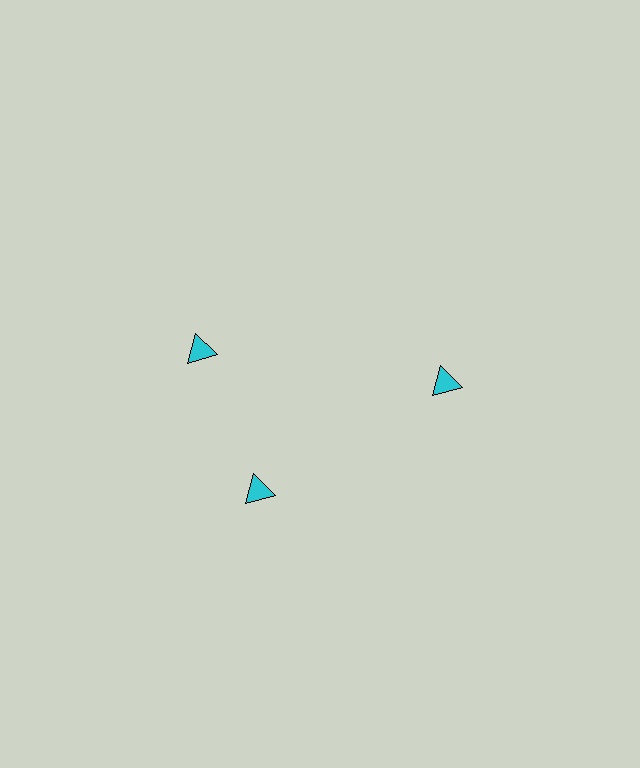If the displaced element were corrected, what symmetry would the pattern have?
It would have 3-fold rotational symmetry — the pattern would map onto itself every 120 degrees.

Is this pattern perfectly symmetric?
No. The 3 cyan triangles are arranged in a ring, but one element near the 11 o'clock position is rotated out of alignment along the ring, breaking the 3-fold rotational symmetry.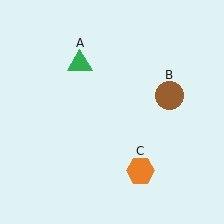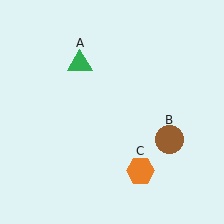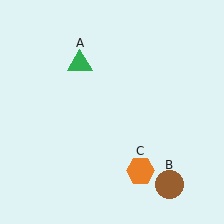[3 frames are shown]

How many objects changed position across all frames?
1 object changed position: brown circle (object B).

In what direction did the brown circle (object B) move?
The brown circle (object B) moved down.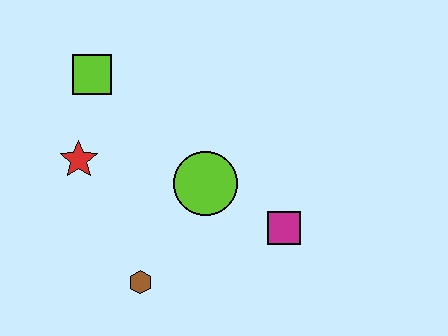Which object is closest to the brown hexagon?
The lime circle is closest to the brown hexagon.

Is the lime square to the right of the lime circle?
No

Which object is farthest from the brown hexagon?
The lime square is farthest from the brown hexagon.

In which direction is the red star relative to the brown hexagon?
The red star is above the brown hexagon.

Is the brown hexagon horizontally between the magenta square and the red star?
Yes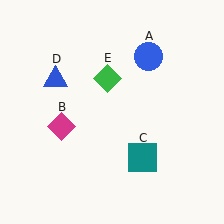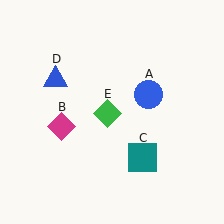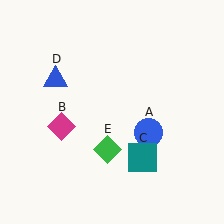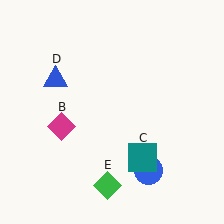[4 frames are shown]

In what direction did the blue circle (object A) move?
The blue circle (object A) moved down.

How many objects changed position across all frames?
2 objects changed position: blue circle (object A), green diamond (object E).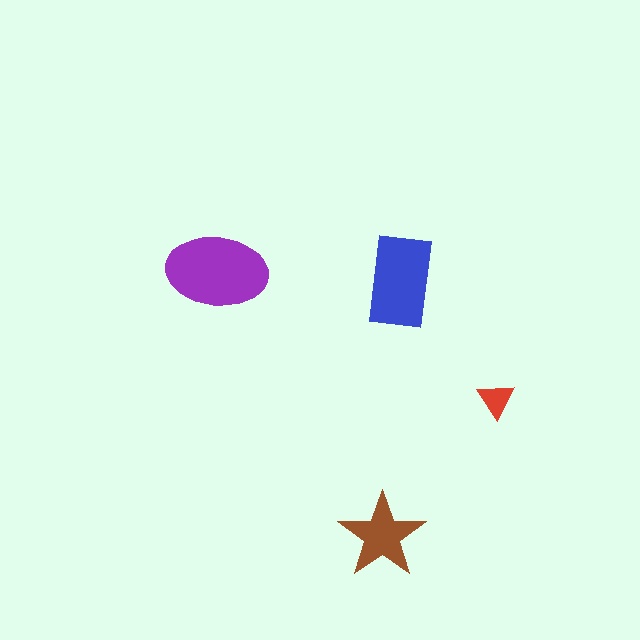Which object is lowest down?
The brown star is bottommost.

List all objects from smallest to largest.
The red triangle, the brown star, the blue rectangle, the purple ellipse.